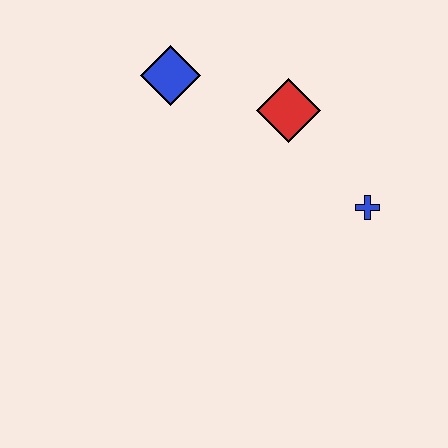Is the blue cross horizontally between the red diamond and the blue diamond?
No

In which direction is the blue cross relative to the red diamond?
The blue cross is below the red diamond.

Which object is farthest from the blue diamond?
The blue cross is farthest from the blue diamond.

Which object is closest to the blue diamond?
The red diamond is closest to the blue diamond.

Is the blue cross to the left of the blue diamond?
No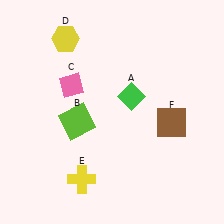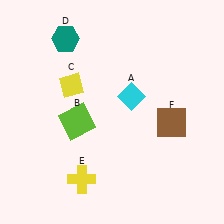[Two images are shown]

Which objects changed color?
A changed from green to cyan. C changed from pink to yellow. D changed from yellow to teal.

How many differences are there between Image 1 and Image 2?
There are 3 differences between the two images.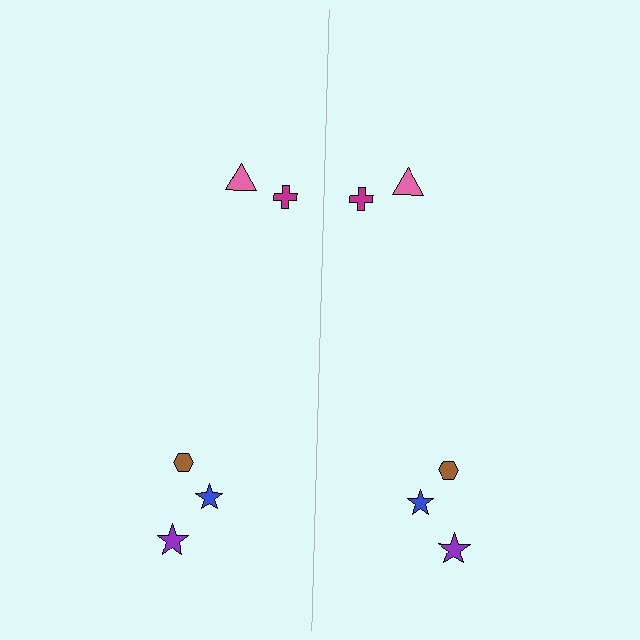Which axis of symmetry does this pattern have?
The pattern has a vertical axis of symmetry running through the center of the image.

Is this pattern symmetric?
Yes, this pattern has bilateral (reflection) symmetry.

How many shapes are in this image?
There are 10 shapes in this image.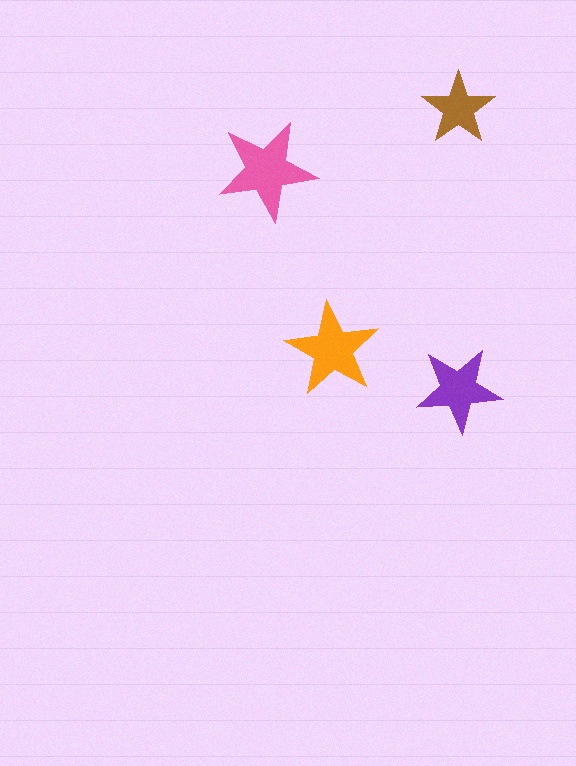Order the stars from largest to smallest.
the pink one, the orange one, the purple one, the brown one.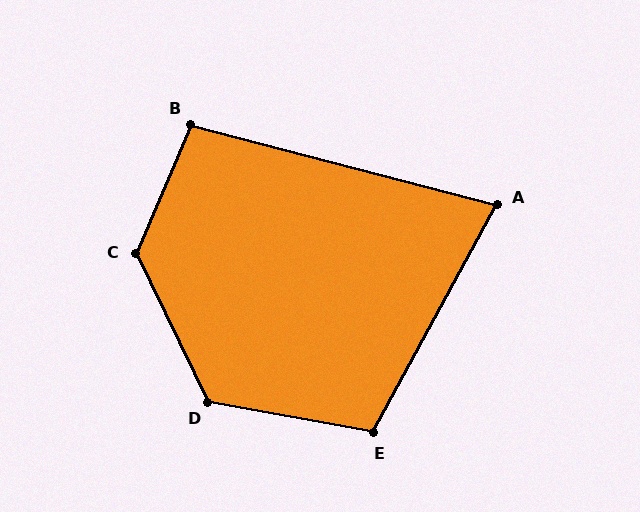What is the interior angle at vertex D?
Approximately 126 degrees (obtuse).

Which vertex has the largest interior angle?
C, at approximately 131 degrees.